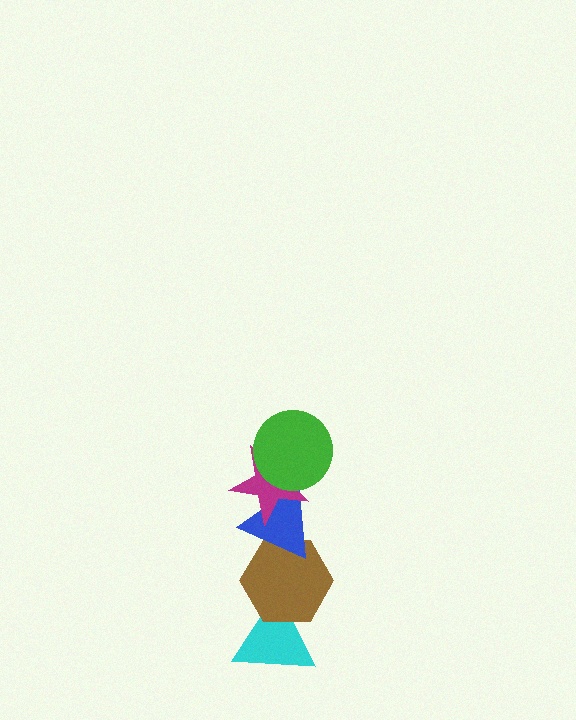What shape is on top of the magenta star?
The green circle is on top of the magenta star.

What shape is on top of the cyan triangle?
The brown hexagon is on top of the cyan triangle.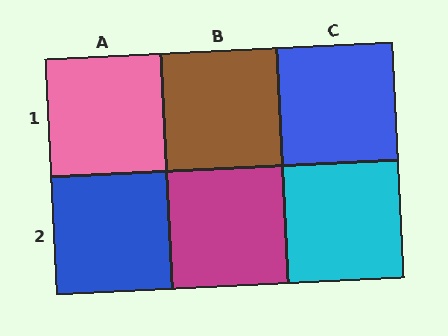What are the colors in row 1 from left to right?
Pink, brown, blue.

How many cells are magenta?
1 cell is magenta.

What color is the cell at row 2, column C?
Cyan.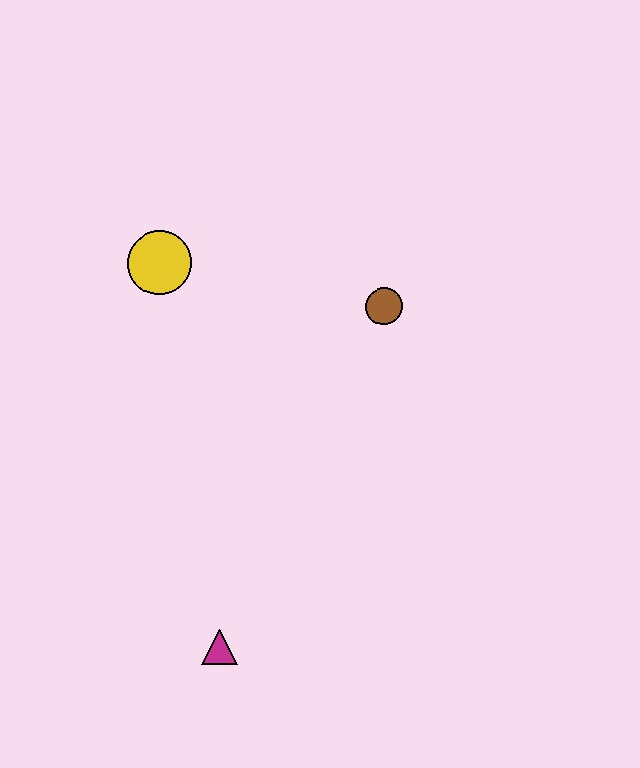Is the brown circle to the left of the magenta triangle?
No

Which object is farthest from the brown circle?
The magenta triangle is farthest from the brown circle.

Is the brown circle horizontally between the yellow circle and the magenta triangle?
No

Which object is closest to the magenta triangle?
The brown circle is closest to the magenta triangle.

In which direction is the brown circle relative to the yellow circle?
The brown circle is to the right of the yellow circle.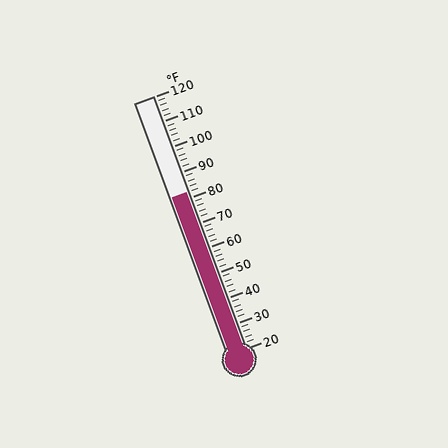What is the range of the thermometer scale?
The thermometer scale ranges from 20°F to 120°F.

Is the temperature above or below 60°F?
The temperature is above 60°F.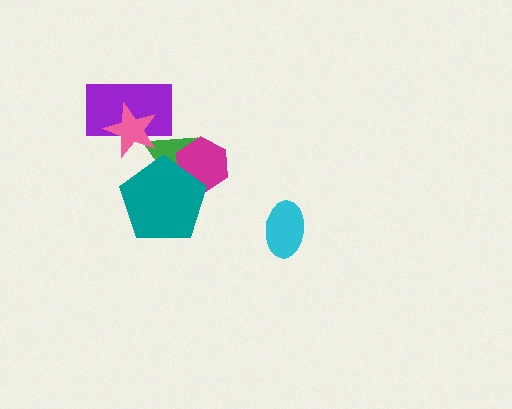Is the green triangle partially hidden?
Yes, it is partially covered by another shape.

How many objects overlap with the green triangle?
4 objects overlap with the green triangle.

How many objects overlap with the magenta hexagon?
2 objects overlap with the magenta hexagon.